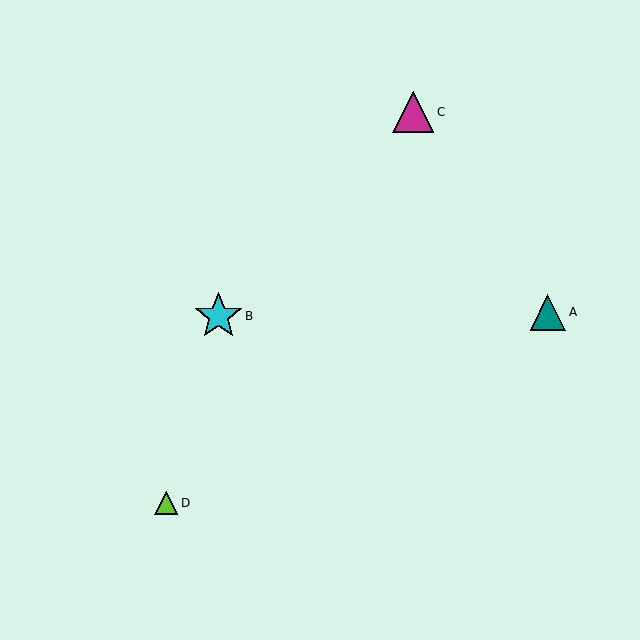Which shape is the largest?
The cyan star (labeled B) is the largest.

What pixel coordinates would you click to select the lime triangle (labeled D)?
Click at (166, 503) to select the lime triangle D.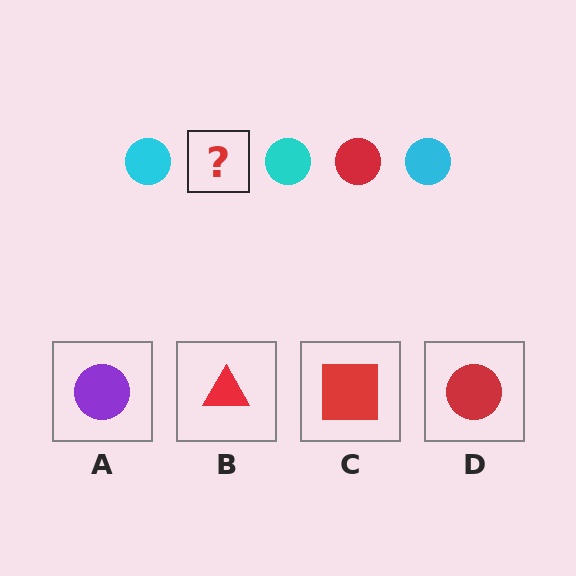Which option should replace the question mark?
Option D.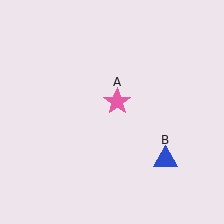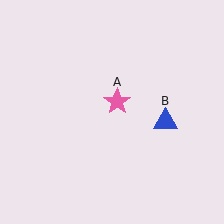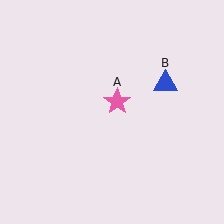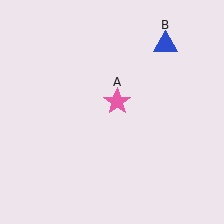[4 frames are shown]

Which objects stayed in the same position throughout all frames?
Pink star (object A) remained stationary.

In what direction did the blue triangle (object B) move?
The blue triangle (object B) moved up.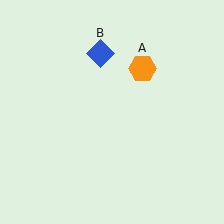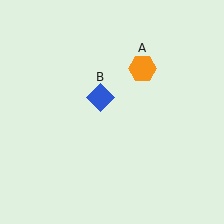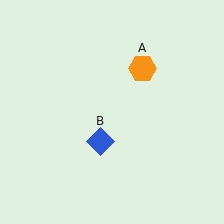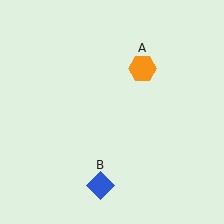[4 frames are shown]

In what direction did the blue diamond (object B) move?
The blue diamond (object B) moved down.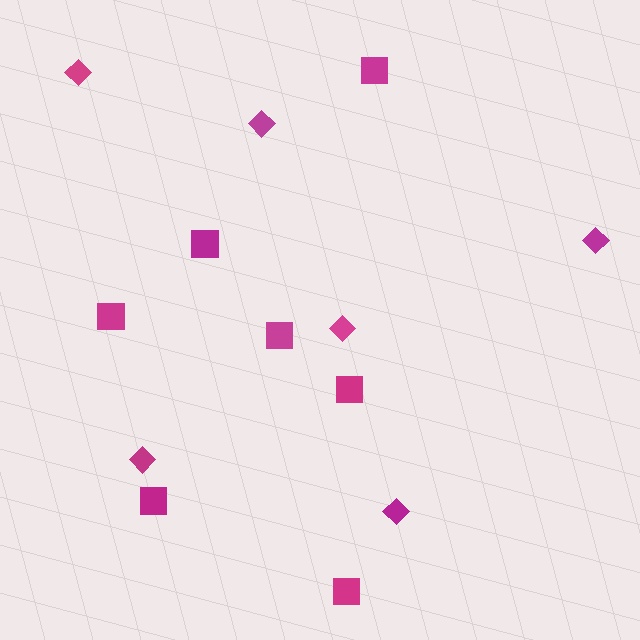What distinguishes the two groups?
There are 2 groups: one group of squares (7) and one group of diamonds (6).